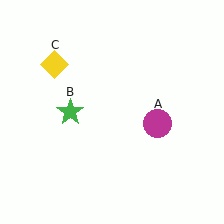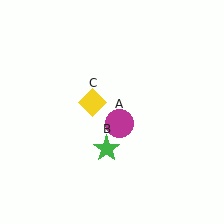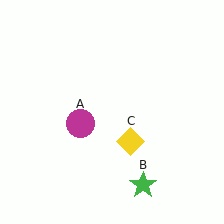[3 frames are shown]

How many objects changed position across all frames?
3 objects changed position: magenta circle (object A), green star (object B), yellow diamond (object C).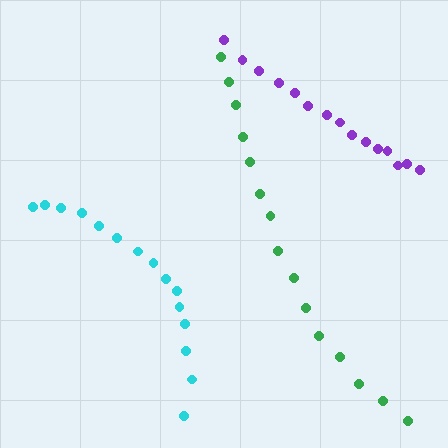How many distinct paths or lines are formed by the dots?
There are 3 distinct paths.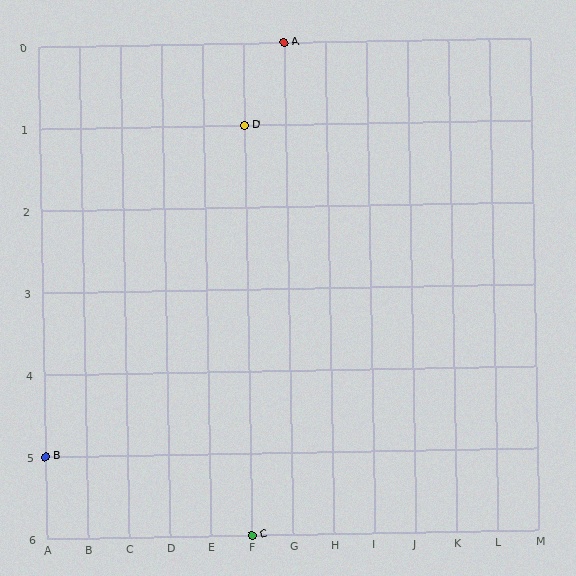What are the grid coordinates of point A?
Point A is at grid coordinates (G, 0).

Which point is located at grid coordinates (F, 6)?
Point C is at (F, 6).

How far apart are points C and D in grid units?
Points C and D are 5 rows apart.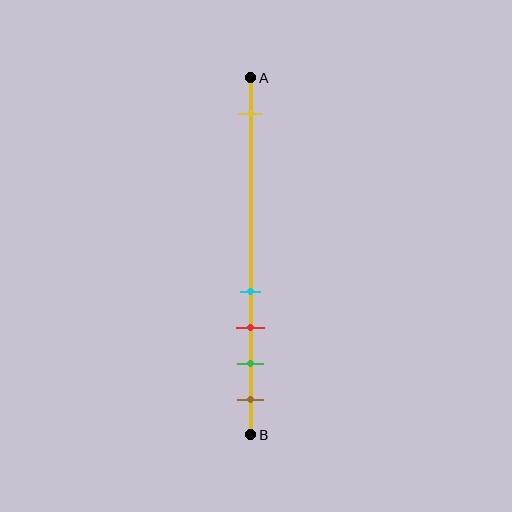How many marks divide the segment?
There are 5 marks dividing the segment.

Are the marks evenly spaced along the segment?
No, the marks are not evenly spaced.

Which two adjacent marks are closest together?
The cyan and red marks are the closest adjacent pair.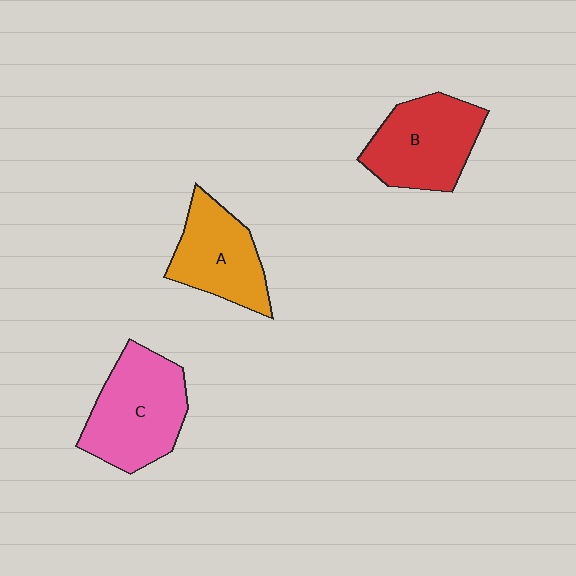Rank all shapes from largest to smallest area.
From largest to smallest: C (pink), B (red), A (orange).